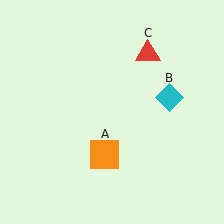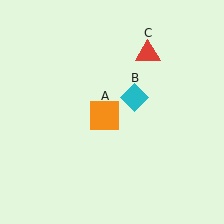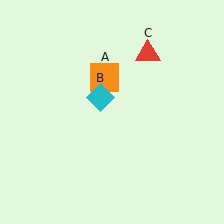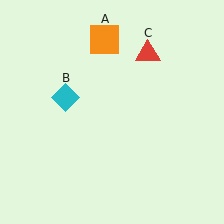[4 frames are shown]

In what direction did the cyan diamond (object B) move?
The cyan diamond (object B) moved left.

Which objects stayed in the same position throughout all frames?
Red triangle (object C) remained stationary.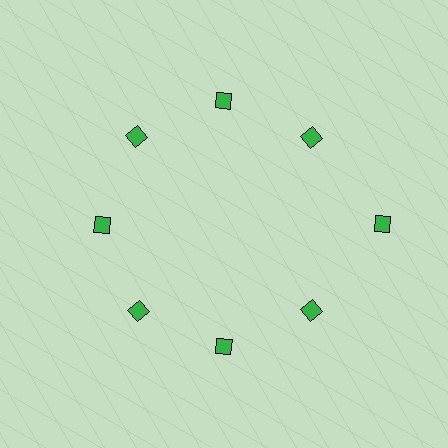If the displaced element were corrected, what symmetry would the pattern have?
It would have 8-fold rotational symmetry — the pattern would map onto itself every 45 degrees.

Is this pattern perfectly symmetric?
No. The 8 green diamonds are arranged in a ring, but one element near the 3 o'clock position is pushed outward from the center, breaking the 8-fold rotational symmetry.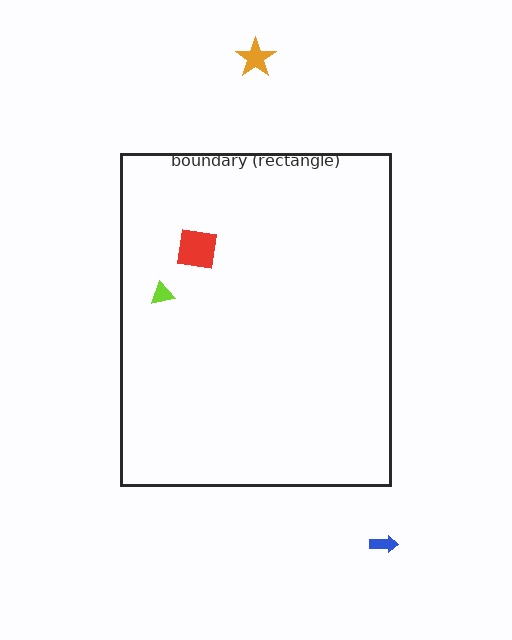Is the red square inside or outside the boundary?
Inside.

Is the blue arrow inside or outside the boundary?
Outside.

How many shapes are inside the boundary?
2 inside, 2 outside.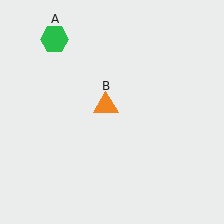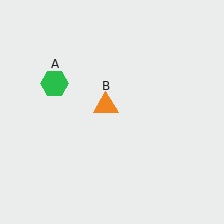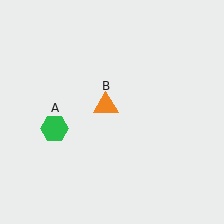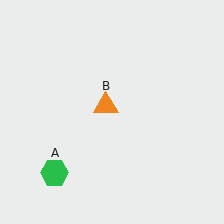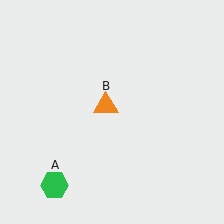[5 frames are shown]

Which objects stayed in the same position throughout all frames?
Orange triangle (object B) remained stationary.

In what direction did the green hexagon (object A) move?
The green hexagon (object A) moved down.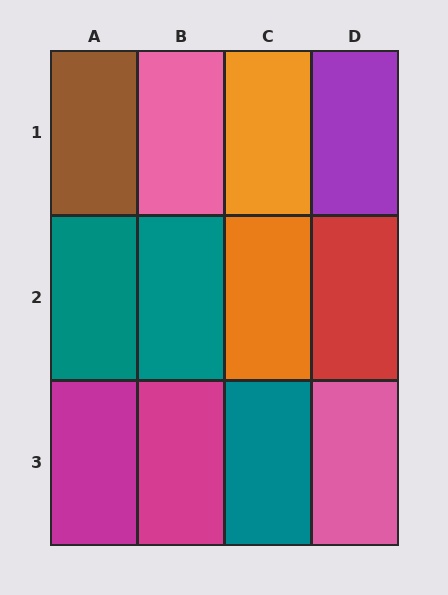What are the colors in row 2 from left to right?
Teal, teal, orange, red.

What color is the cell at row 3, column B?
Magenta.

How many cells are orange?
2 cells are orange.